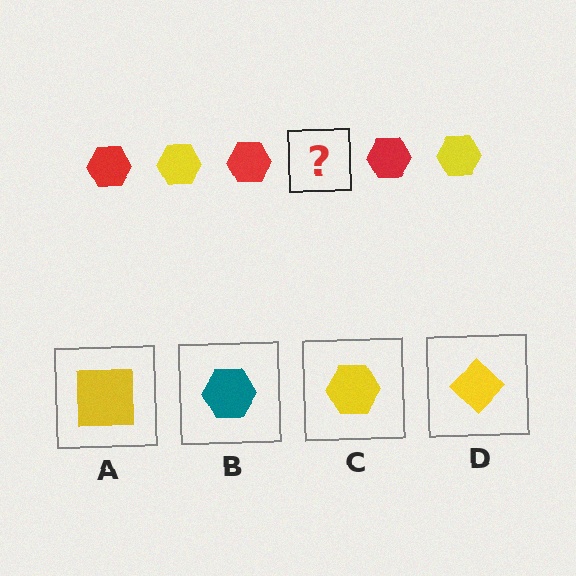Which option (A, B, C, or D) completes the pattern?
C.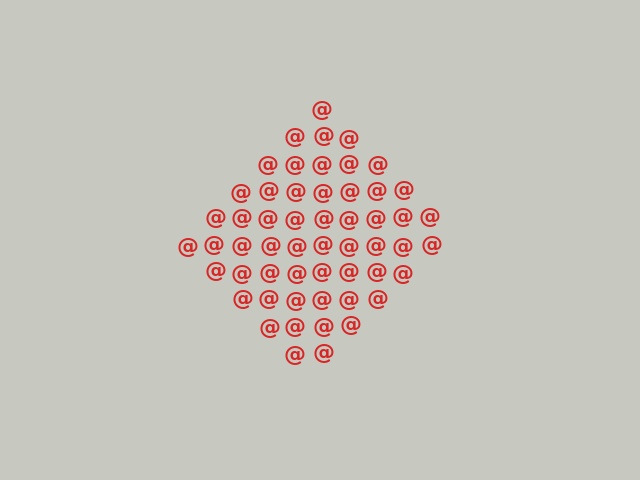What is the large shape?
The large shape is a diamond.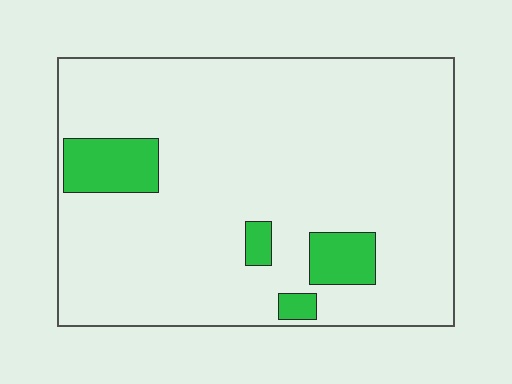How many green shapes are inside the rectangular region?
4.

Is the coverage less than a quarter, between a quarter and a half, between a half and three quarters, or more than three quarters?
Less than a quarter.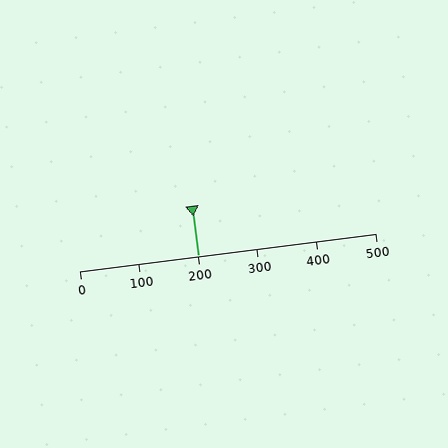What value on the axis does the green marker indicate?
The marker indicates approximately 200.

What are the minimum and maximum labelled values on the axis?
The axis runs from 0 to 500.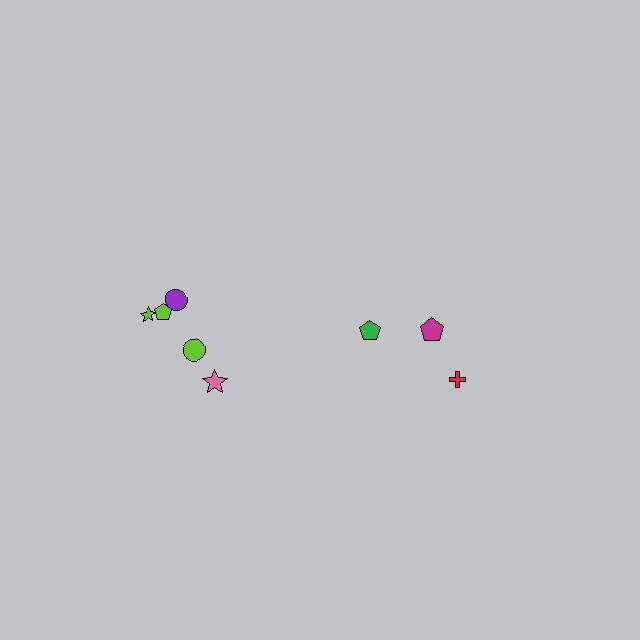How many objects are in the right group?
There are 3 objects.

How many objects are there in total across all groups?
There are 8 objects.